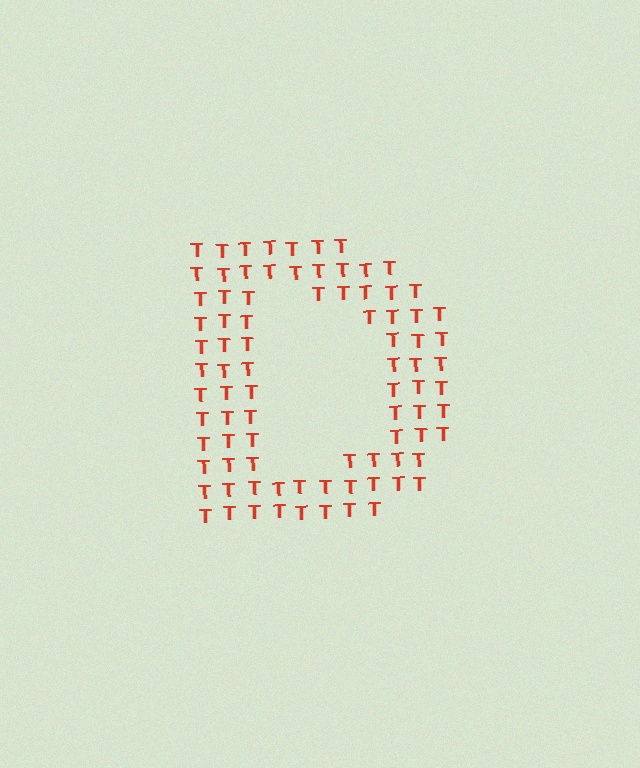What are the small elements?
The small elements are letter T's.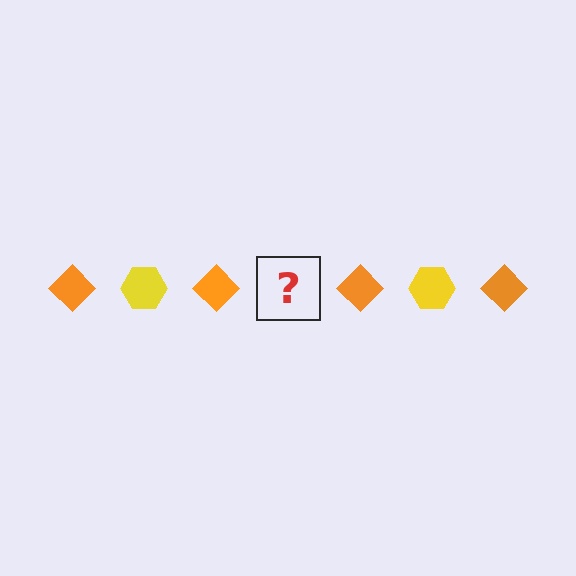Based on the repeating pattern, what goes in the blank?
The blank should be a yellow hexagon.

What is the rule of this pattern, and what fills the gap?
The rule is that the pattern alternates between orange diamond and yellow hexagon. The gap should be filled with a yellow hexagon.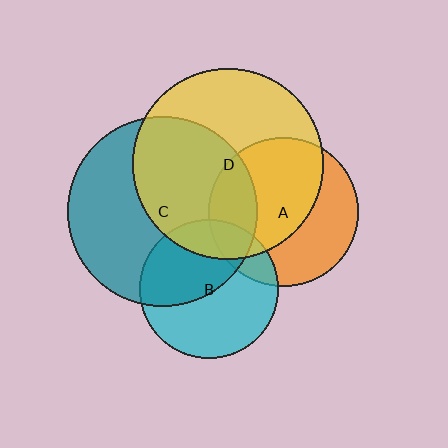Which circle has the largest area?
Circle D (yellow).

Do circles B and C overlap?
Yes.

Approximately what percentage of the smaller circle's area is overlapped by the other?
Approximately 45%.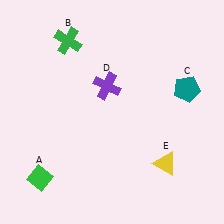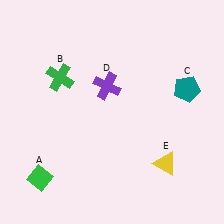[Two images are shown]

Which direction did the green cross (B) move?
The green cross (B) moved down.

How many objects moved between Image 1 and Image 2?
1 object moved between the two images.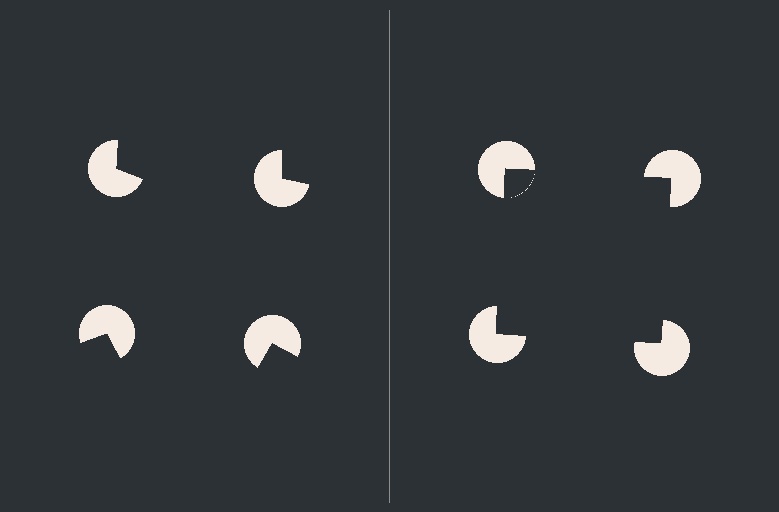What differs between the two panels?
The pac-man discs are positioned identically on both sides; only the wedge orientations differ. On the right they align to a square; on the left they are misaligned.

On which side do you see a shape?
An illusory square appears on the right side. On the left side the wedge cuts are rotated, so no coherent shape forms.